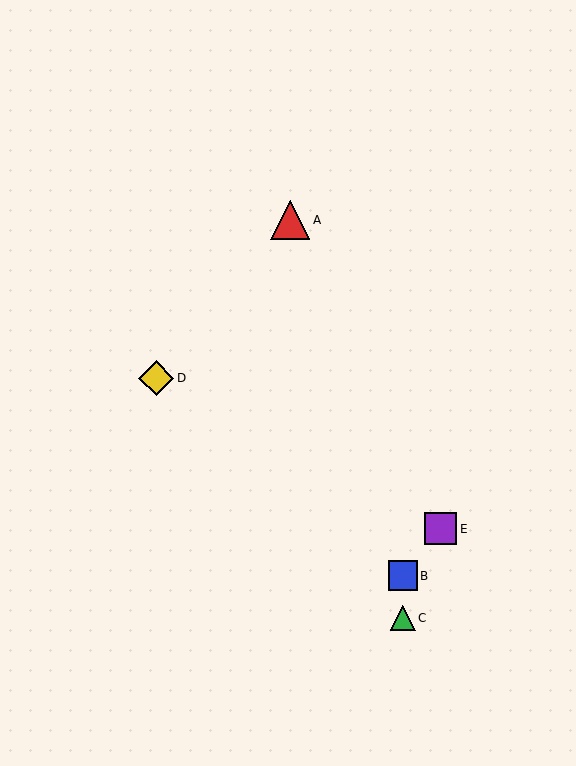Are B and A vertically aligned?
No, B is at x≈403 and A is at x≈290.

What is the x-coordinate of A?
Object A is at x≈290.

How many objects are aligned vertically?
2 objects (B, C) are aligned vertically.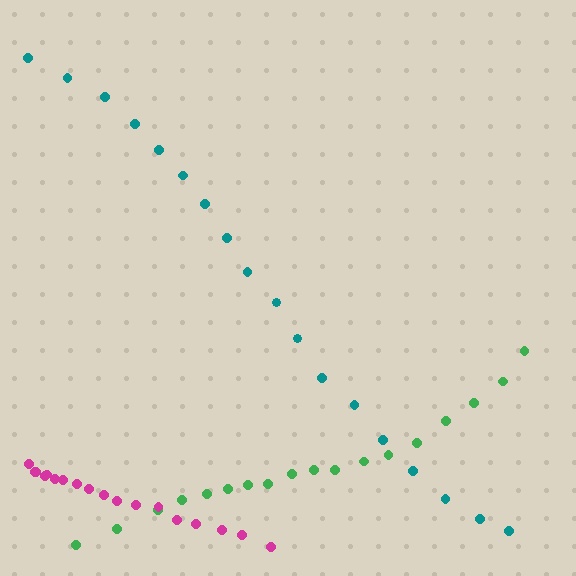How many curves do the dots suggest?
There are 3 distinct paths.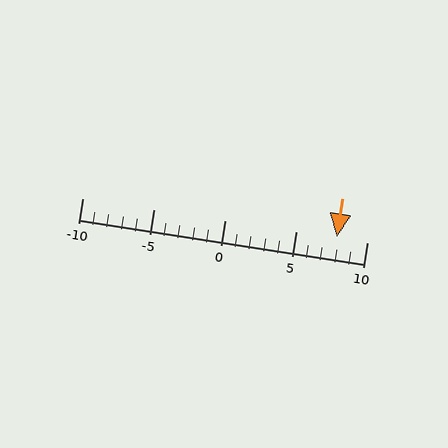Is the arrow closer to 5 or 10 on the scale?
The arrow is closer to 10.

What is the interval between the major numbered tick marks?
The major tick marks are spaced 5 units apart.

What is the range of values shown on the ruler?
The ruler shows values from -10 to 10.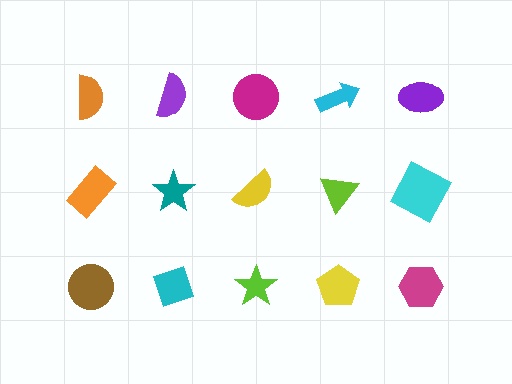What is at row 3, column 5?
A magenta hexagon.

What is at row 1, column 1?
An orange semicircle.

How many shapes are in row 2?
5 shapes.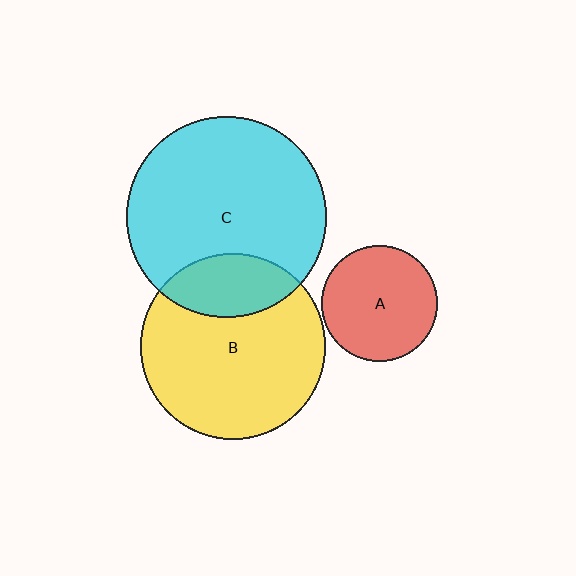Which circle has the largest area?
Circle C (cyan).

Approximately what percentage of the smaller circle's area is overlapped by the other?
Approximately 25%.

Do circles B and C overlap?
Yes.